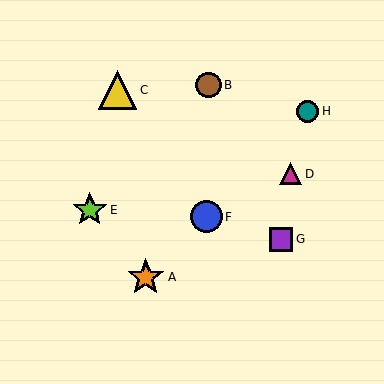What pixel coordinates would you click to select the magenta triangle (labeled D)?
Click at (291, 174) to select the magenta triangle D.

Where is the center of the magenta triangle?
The center of the magenta triangle is at (291, 174).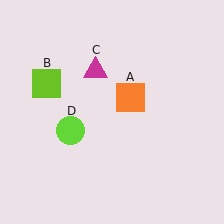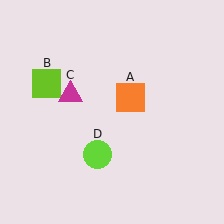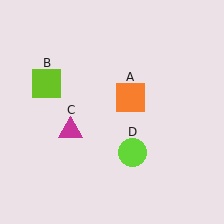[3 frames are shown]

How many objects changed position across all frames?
2 objects changed position: magenta triangle (object C), lime circle (object D).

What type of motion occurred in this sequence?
The magenta triangle (object C), lime circle (object D) rotated counterclockwise around the center of the scene.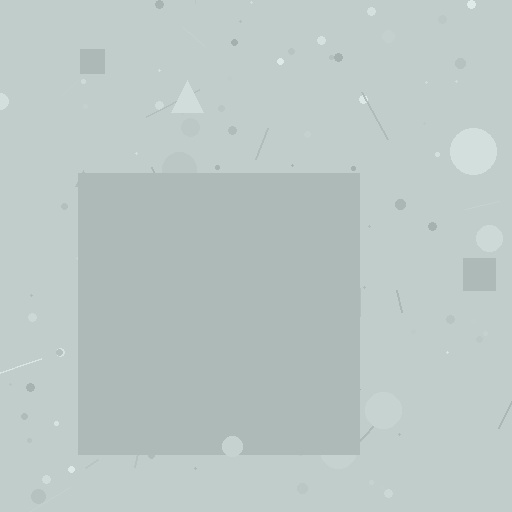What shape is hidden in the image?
A square is hidden in the image.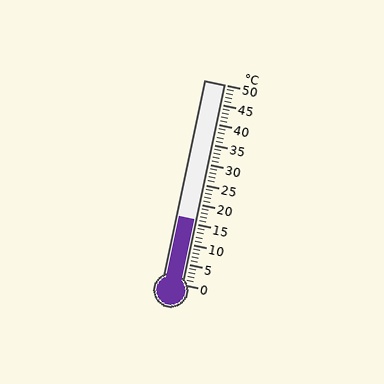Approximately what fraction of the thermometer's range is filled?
The thermometer is filled to approximately 30% of its range.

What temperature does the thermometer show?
The thermometer shows approximately 16°C.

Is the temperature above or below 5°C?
The temperature is above 5°C.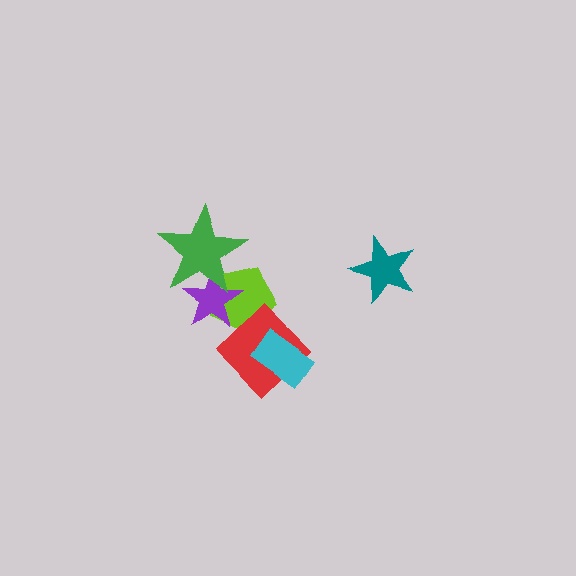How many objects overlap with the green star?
2 objects overlap with the green star.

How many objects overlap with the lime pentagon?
3 objects overlap with the lime pentagon.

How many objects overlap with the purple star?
2 objects overlap with the purple star.